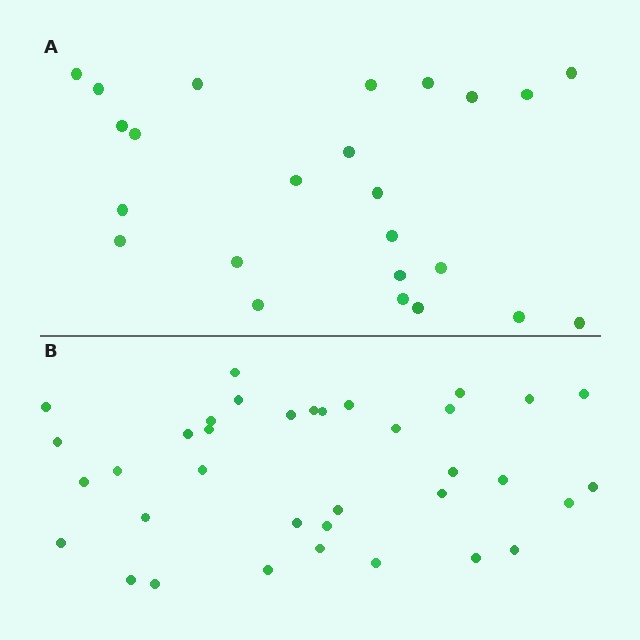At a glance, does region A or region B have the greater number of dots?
Region B (the bottom region) has more dots.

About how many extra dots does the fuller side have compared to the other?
Region B has roughly 12 or so more dots than region A.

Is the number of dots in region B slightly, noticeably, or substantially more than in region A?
Region B has substantially more. The ratio is roughly 1.5 to 1.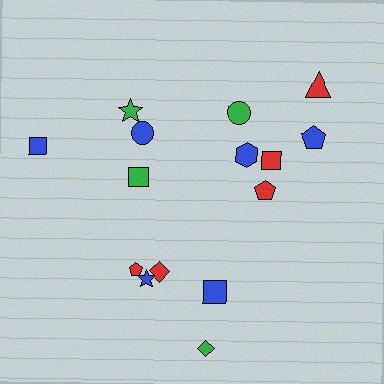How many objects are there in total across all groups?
There are 15 objects.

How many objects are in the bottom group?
There are 5 objects.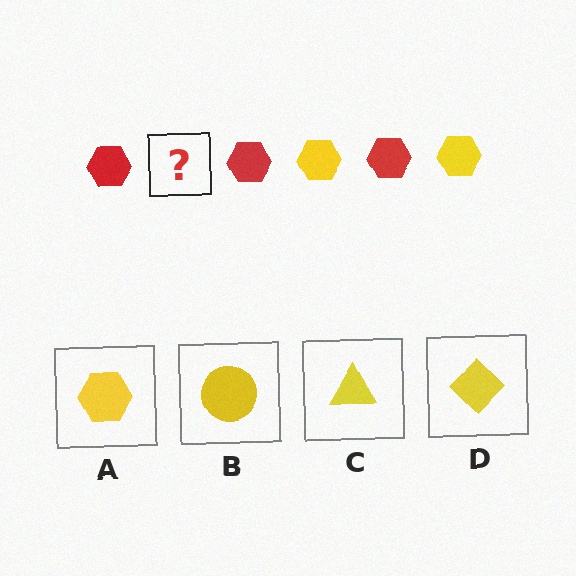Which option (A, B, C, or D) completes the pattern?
A.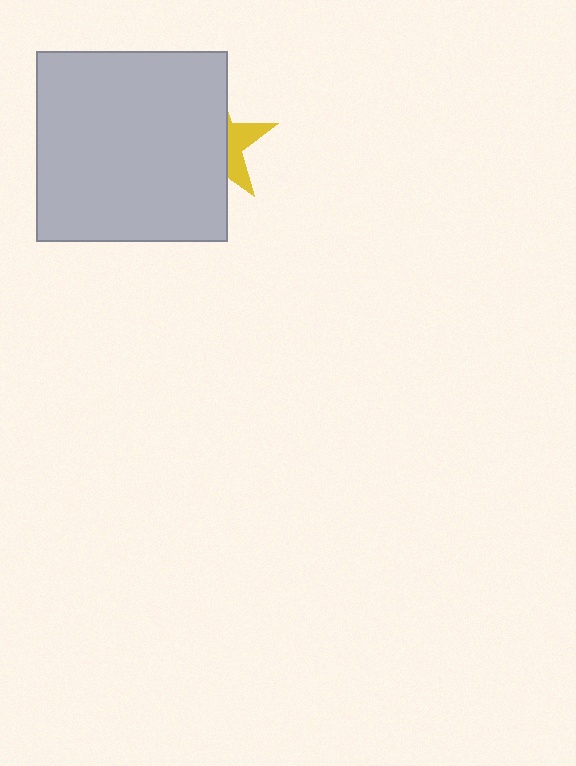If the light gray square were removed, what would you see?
You would see the complete yellow star.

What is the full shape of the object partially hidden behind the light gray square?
The partially hidden object is a yellow star.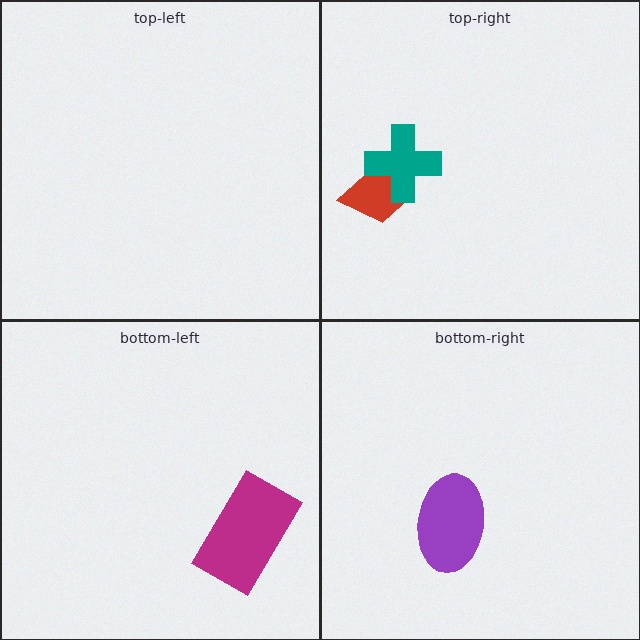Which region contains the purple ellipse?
The bottom-right region.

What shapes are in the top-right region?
The red trapezoid, the teal cross.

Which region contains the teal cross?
The top-right region.